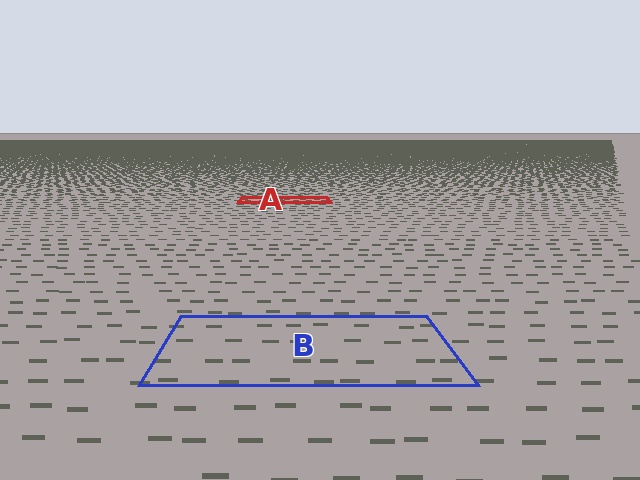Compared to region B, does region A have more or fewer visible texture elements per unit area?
Region A has more texture elements per unit area — they are packed more densely because it is farther away.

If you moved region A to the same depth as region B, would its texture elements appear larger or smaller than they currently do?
They would appear larger. At a closer depth, the same texture elements are projected at a bigger on-screen size.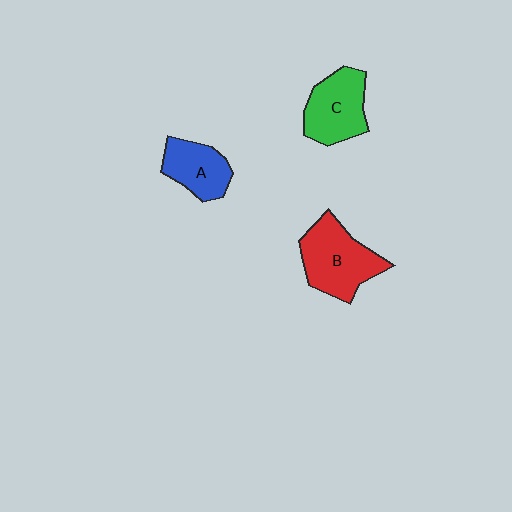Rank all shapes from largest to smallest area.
From largest to smallest: B (red), C (green), A (blue).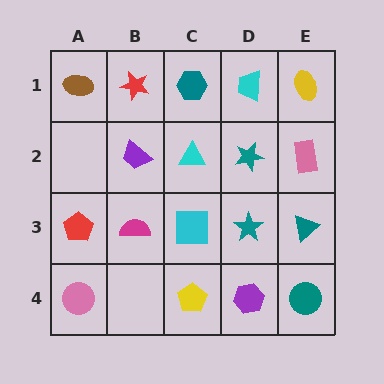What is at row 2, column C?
A cyan triangle.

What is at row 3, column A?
A red pentagon.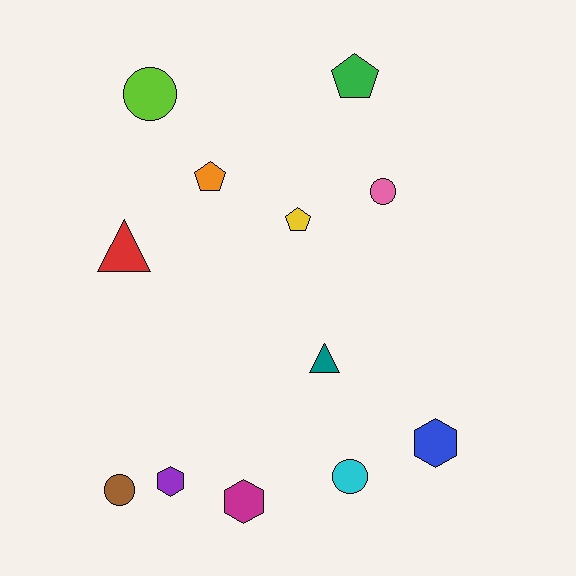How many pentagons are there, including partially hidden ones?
There are 3 pentagons.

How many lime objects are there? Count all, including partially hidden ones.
There is 1 lime object.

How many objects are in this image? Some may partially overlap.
There are 12 objects.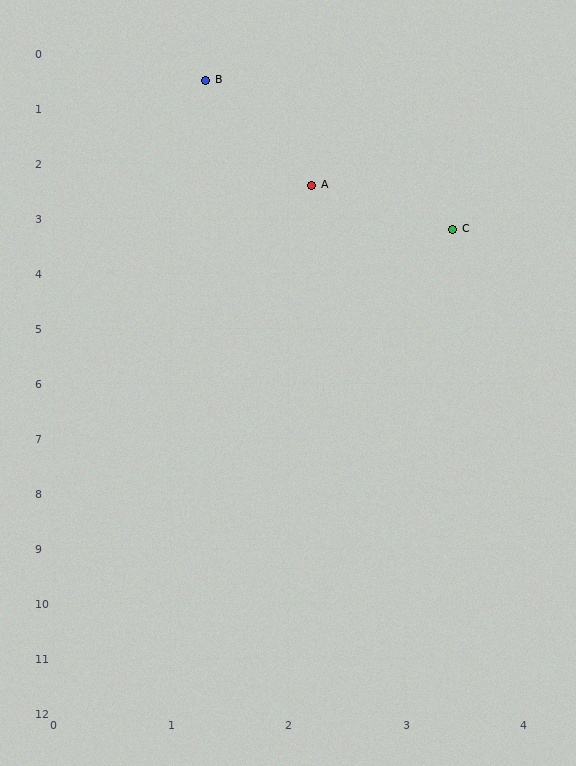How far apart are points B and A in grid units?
Points B and A are about 2.1 grid units apart.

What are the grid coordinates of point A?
Point A is at approximately (2.2, 2.4).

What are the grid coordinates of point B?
Point B is at approximately (1.3, 0.5).